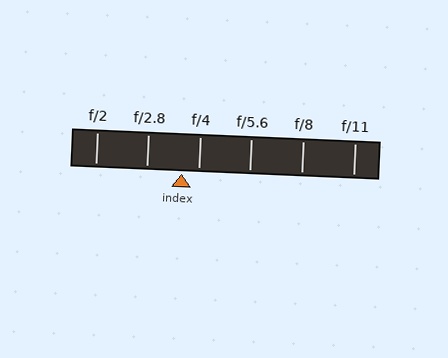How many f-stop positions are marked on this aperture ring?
There are 6 f-stop positions marked.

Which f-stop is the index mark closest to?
The index mark is closest to f/4.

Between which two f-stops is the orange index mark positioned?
The index mark is between f/2.8 and f/4.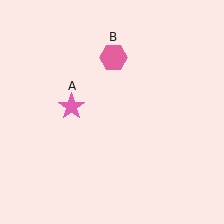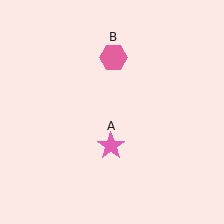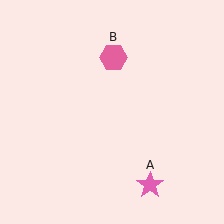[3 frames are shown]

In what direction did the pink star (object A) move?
The pink star (object A) moved down and to the right.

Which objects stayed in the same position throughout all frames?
Pink hexagon (object B) remained stationary.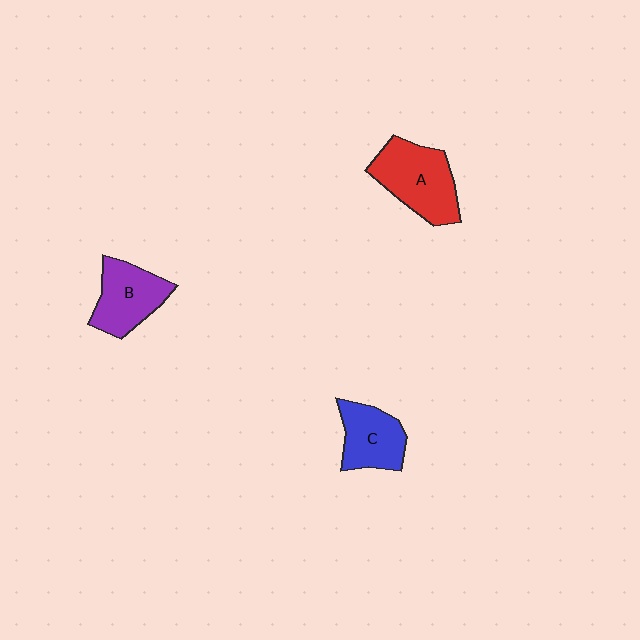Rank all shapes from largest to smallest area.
From largest to smallest: A (red), B (purple), C (blue).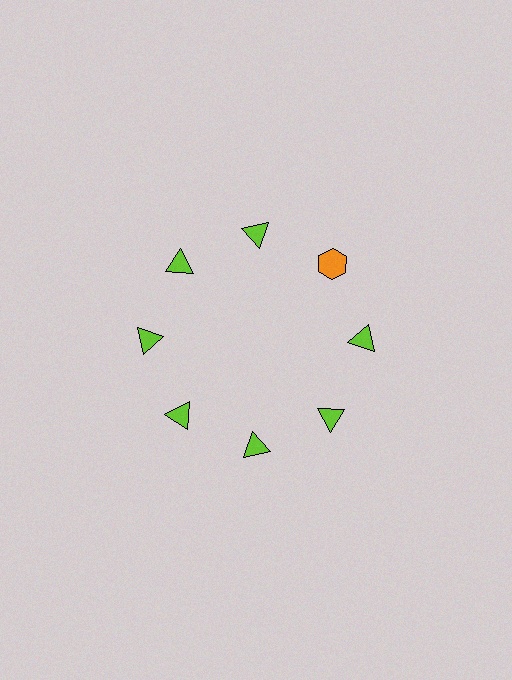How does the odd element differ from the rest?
It differs in both color (orange instead of lime) and shape (hexagon instead of triangle).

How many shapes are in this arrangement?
There are 8 shapes arranged in a ring pattern.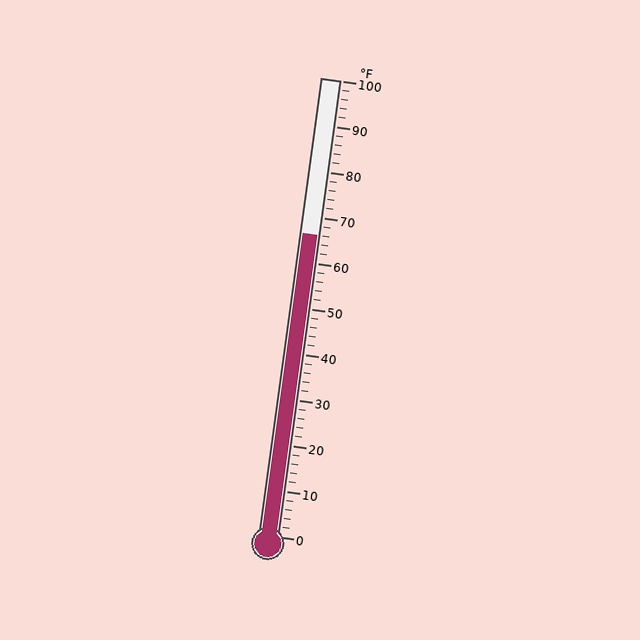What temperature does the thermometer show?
The thermometer shows approximately 66°F.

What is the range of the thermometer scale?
The thermometer scale ranges from 0°F to 100°F.